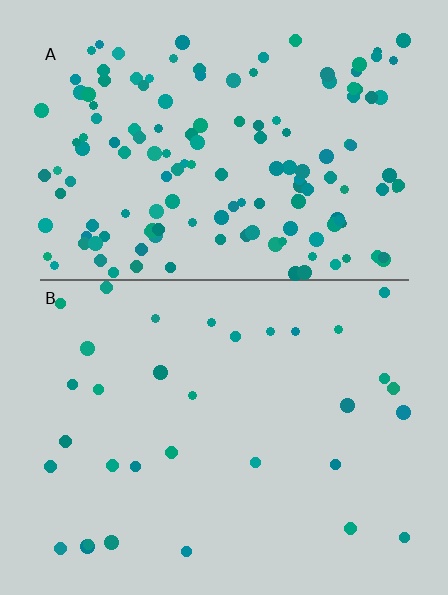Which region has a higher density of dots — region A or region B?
A (the top).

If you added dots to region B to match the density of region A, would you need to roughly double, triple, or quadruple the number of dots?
Approximately quadruple.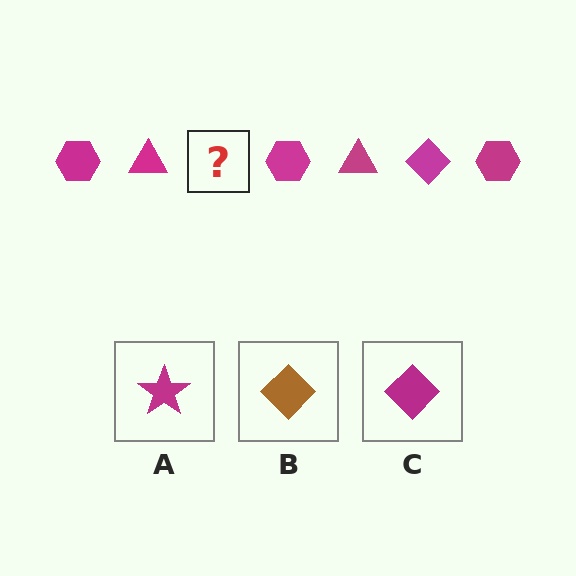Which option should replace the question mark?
Option C.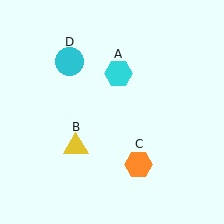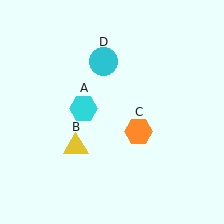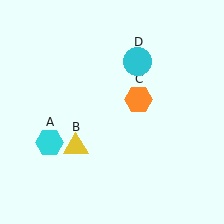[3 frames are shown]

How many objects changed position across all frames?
3 objects changed position: cyan hexagon (object A), orange hexagon (object C), cyan circle (object D).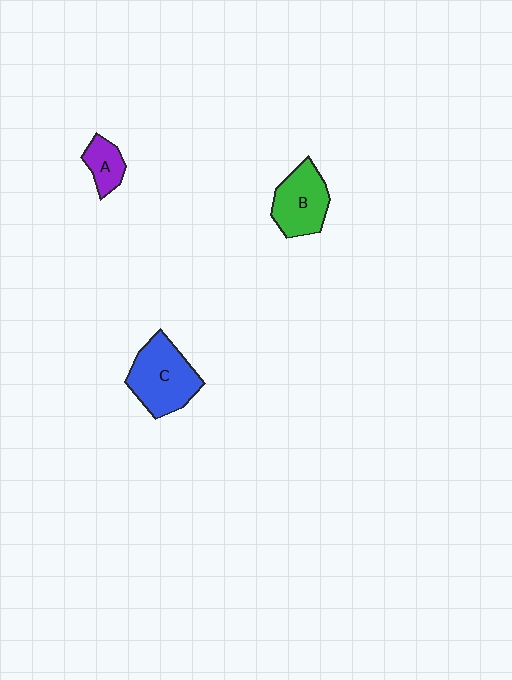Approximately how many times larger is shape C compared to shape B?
Approximately 1.2 times.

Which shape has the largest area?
Shape C (blue).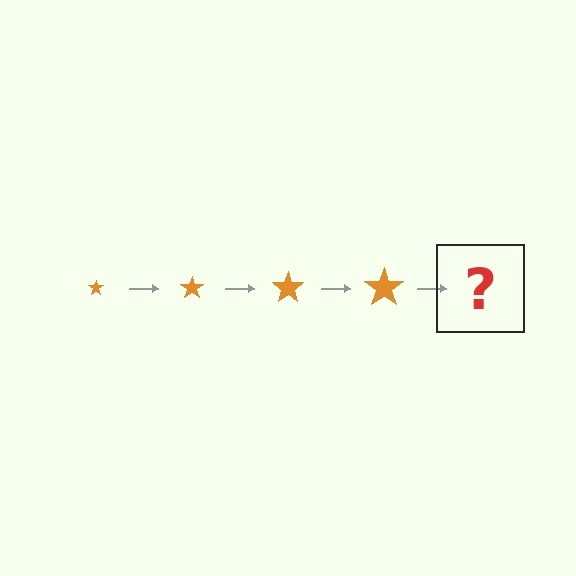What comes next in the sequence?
The next element should be an orange star, larger than the previous one.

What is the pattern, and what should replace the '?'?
The pattern is that the star gets progressively larger each step. The '?' should be an orange star, larger than the previous one.